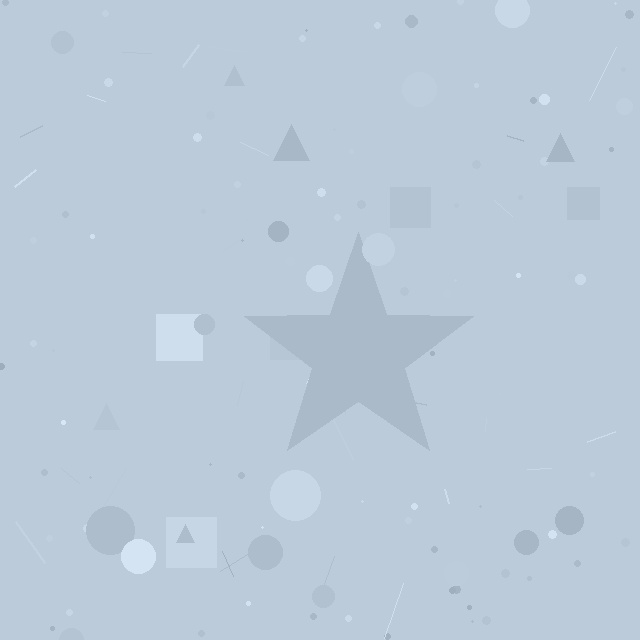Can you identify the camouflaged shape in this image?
The camouflaged shape is a star.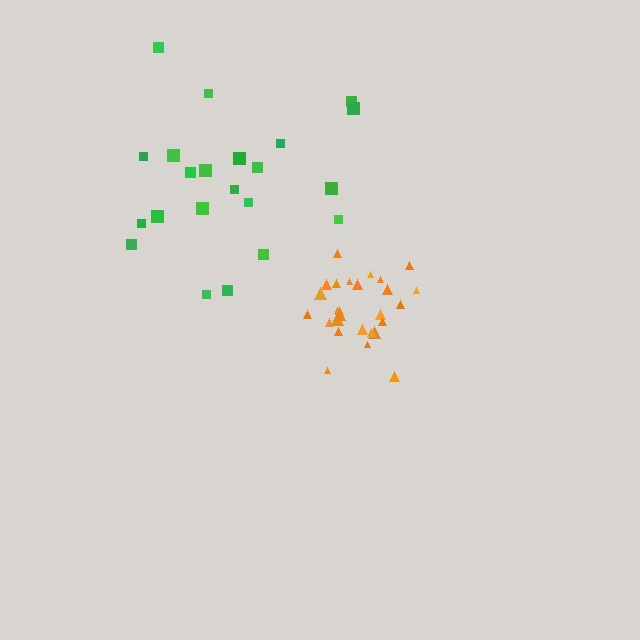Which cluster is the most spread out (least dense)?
Green.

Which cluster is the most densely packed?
Orange.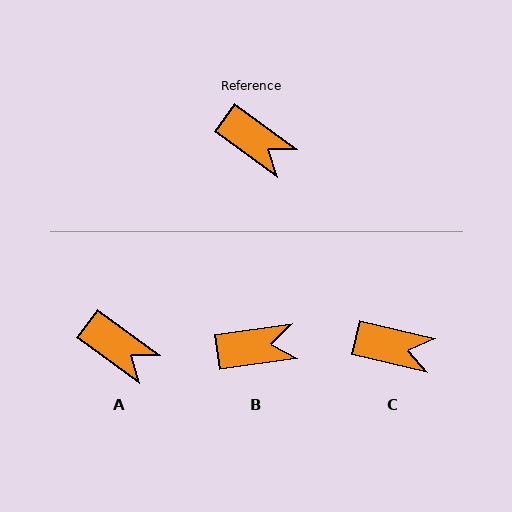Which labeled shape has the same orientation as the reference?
A.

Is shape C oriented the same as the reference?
No, it is off by about 23 degrees.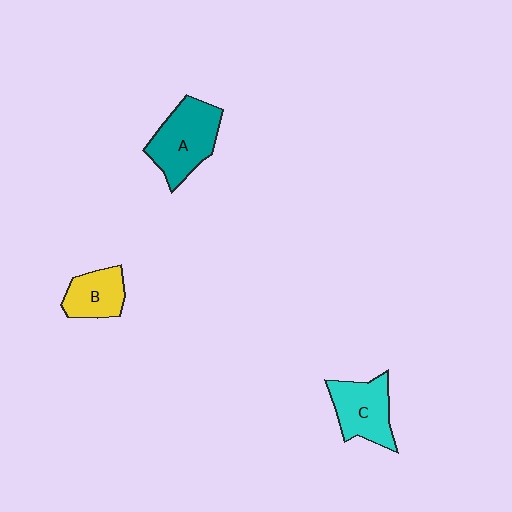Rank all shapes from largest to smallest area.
From largest to smallest: A (teal), C (cyan), B (yellow).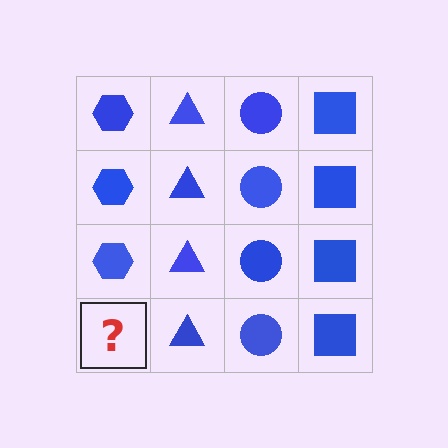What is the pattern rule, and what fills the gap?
The rule is that each column has a consistent shape. The gap should be filled with a blue hexagon.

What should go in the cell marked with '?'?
The missing cell should contain a blue hexagon.